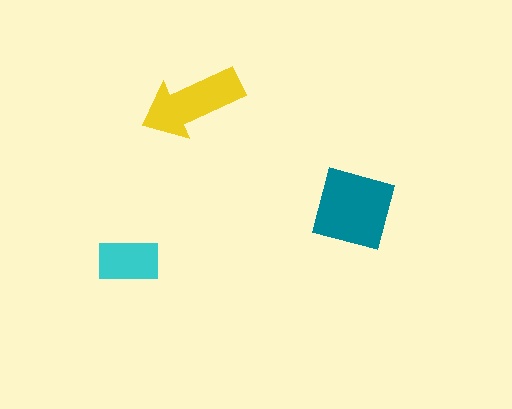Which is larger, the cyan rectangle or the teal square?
The teal square.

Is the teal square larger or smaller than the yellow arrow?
Larger.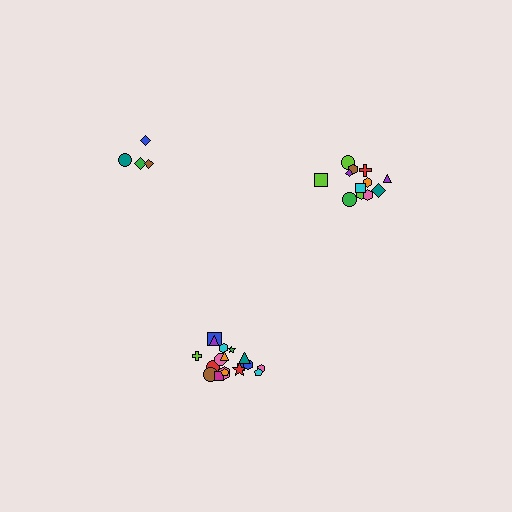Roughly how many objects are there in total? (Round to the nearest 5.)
Roughly 35 objects in total.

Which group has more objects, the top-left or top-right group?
The top-right group.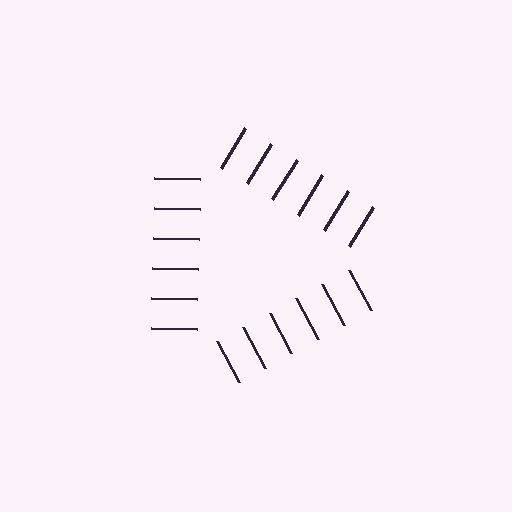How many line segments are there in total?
18 — 6 along each of the 3 edges.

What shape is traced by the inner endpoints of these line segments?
An illusory triangle — the line segments terminate on its edges but no continuous stroke is drawn.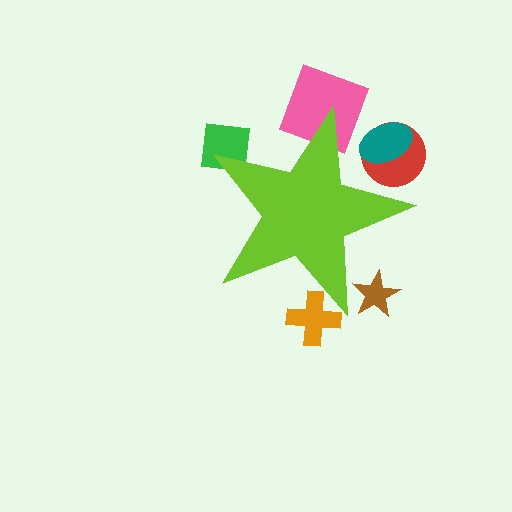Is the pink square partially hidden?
Yes, the pink square is partially hidden behind the lime star.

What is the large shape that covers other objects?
A lime star.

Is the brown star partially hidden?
Yes, the brown star is partially hidden behind the lime star.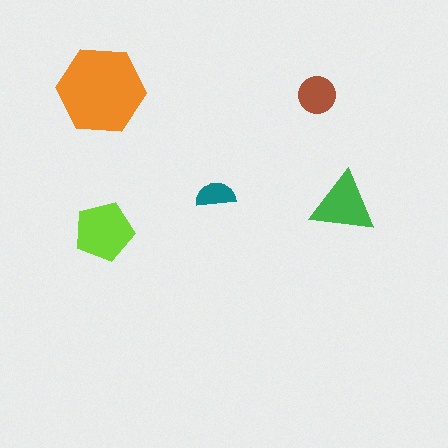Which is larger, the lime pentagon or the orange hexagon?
The orange hexagon.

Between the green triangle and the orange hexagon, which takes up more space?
The orange hexagon.